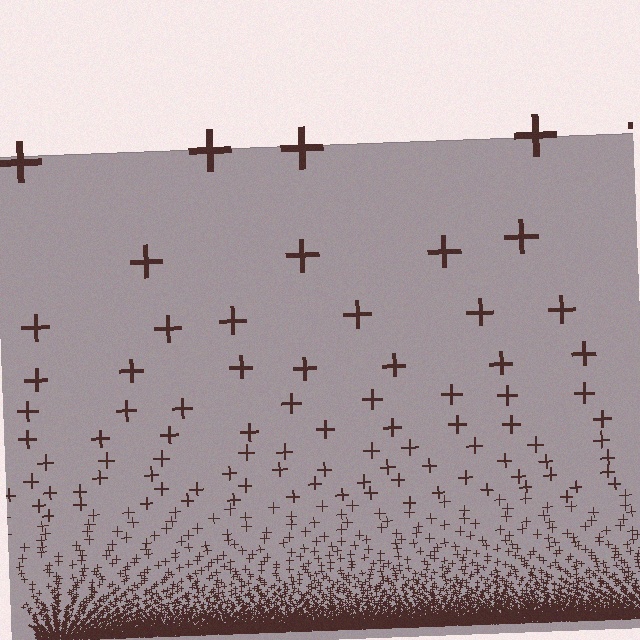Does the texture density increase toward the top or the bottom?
Density increases toward the bottom.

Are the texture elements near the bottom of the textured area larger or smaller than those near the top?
Smaller. The gradient is inverted — elements near the bottom are smaller and denser.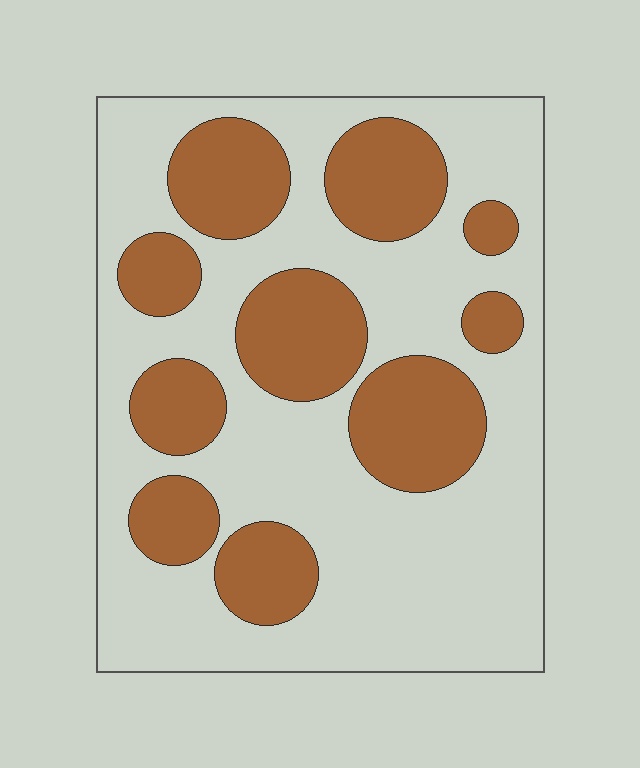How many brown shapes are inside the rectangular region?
10.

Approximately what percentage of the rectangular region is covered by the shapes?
Approximately 35%.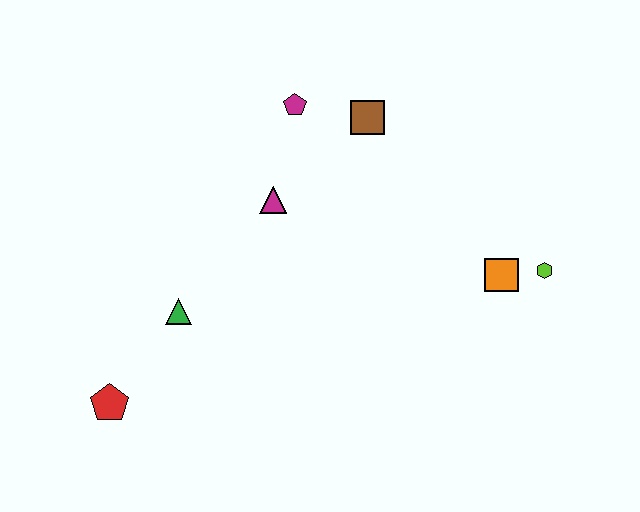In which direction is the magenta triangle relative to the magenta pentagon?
The magenta triangle is below the magenta pentagon.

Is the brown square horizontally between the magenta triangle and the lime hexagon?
Yes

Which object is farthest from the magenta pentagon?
The red pentagon is farthest from the magenta pentagon.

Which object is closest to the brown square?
The magenta pentagon is closest to the brown square.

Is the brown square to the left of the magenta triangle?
No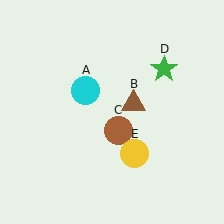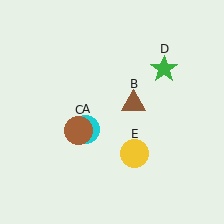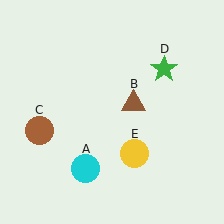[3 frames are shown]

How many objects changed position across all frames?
2 objects changed position: cyan circle (object A), brown circle (object C).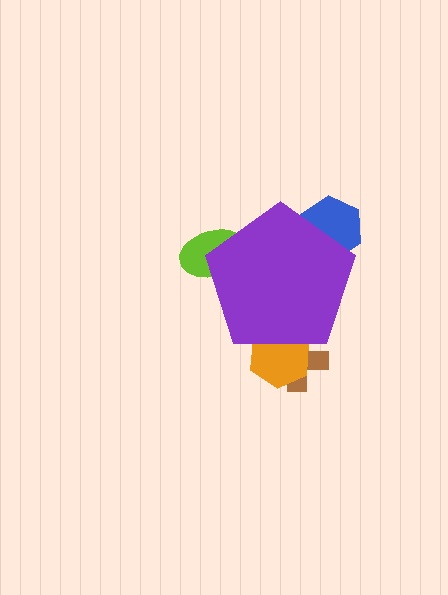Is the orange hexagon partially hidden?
Yes, the orange hexagon is partially hidden behind the purple pentagon.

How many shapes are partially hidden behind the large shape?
4 shapes are partially hidden.